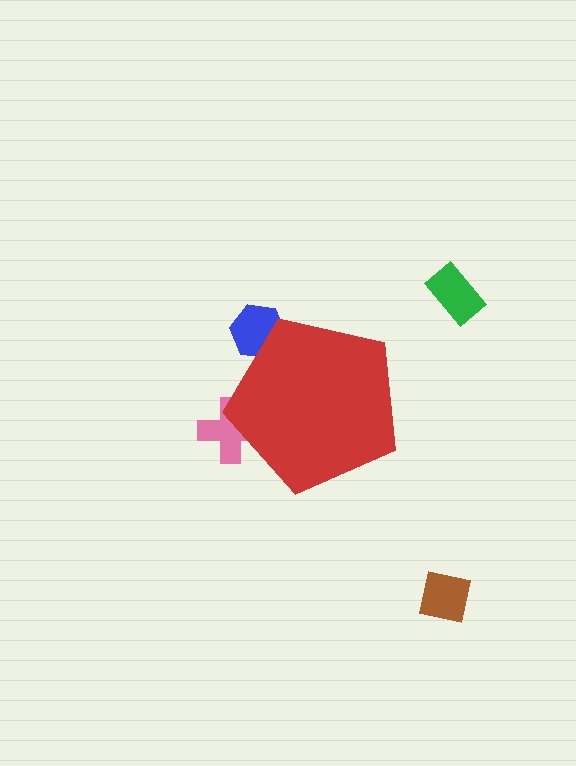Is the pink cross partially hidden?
Yes, the pink cross is partially hidden behind the red pentagon.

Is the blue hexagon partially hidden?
Yes, the blue hexagon is partially hidden behind the red pentagon.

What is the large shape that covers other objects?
A red pentagon.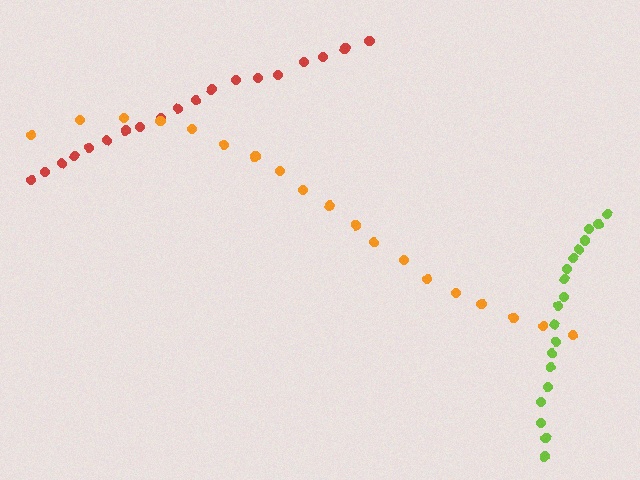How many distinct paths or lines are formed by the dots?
There are 3 distinct paths.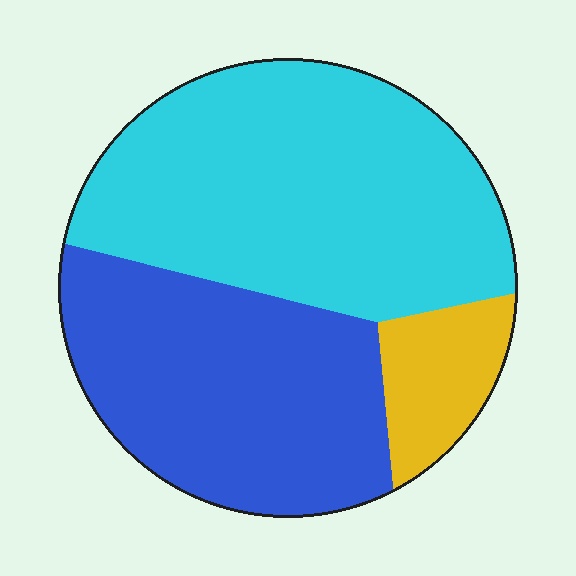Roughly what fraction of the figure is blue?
Blue covers about 40% of the figure.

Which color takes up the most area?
Cyan, at roughly 50%.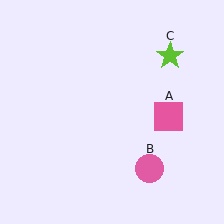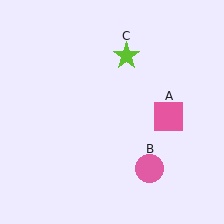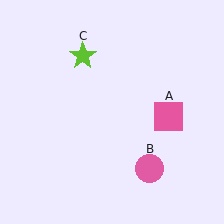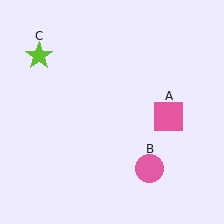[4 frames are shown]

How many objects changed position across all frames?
1 object changed position: lime star (object C).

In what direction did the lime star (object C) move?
The lime star (object C) moved left.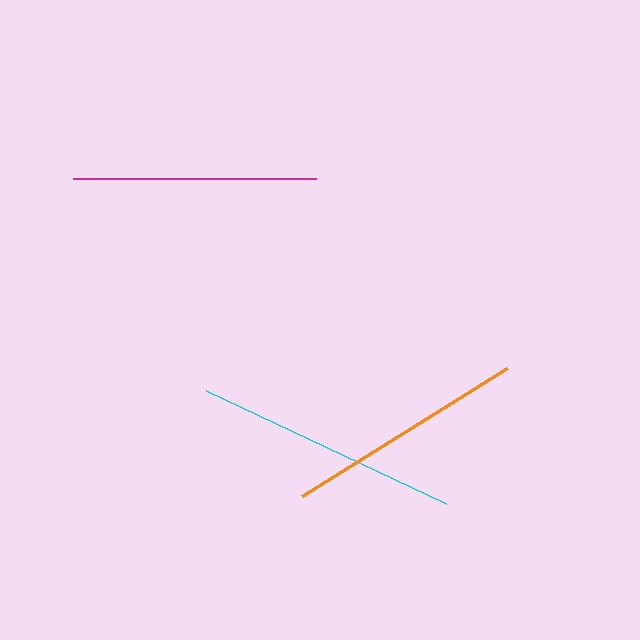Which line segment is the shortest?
The orange line is the shortest at approximately 241 pixels.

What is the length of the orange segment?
The orange segment is approximately 241 pixels long.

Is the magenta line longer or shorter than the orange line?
The magenta line is longer than the orange line.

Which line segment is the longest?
The cyan line is the longest at approximately 266 pixels.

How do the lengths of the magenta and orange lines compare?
The magenta and orange lines are approximately the same length.